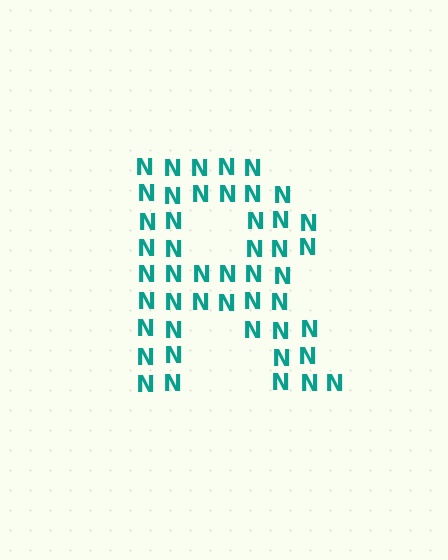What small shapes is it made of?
It is made of small letter N's.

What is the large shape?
The large shape is the letter R.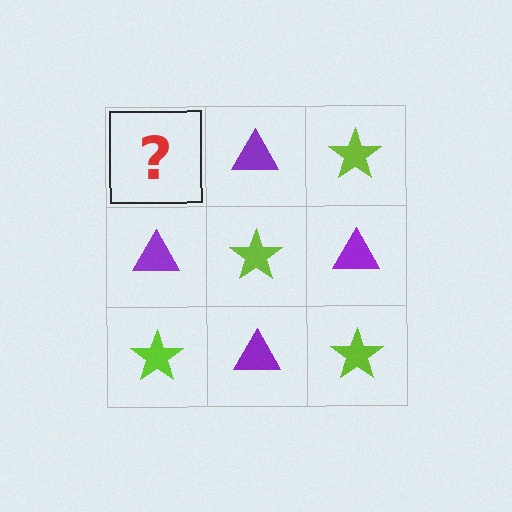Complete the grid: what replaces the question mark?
The question mark should be replaced with a lime star.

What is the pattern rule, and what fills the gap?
The rule is that it alternates lime star and purple triangle in a checkerboard pattern. The gap should be filled with a lime star.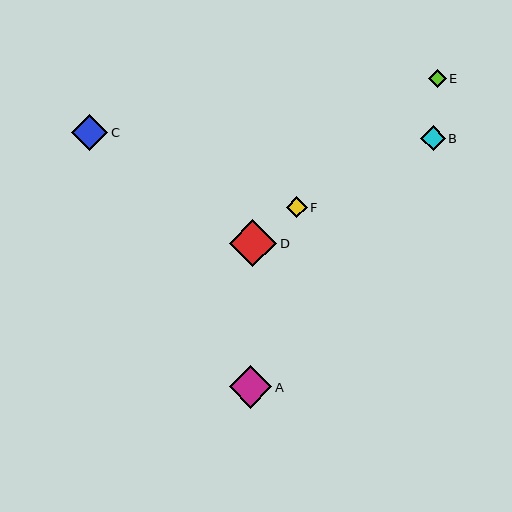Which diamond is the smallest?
Diamond E is the smallest with a size of approximately 18 pixels.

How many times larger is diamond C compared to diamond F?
Diamond C is approximately 1.7 times the size of diamond F.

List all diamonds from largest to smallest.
From largest to smallest: D, A, C, B, F, E.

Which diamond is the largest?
Diamond D is the largest with a size of approximately 47 pixels.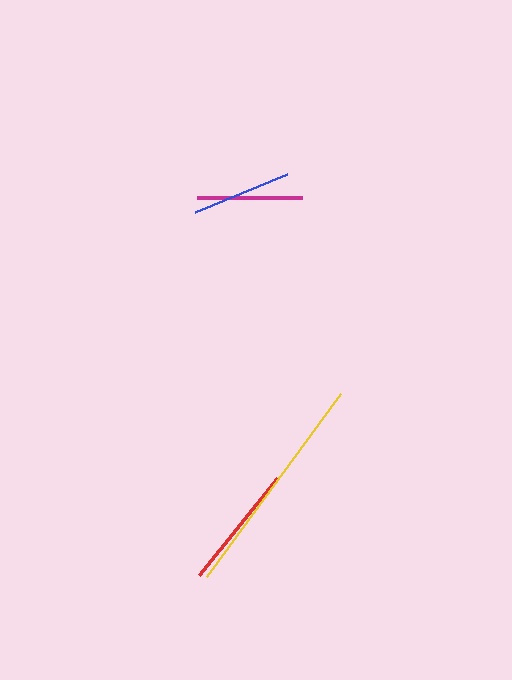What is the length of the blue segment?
The blue segment is approximately 99 pixels long.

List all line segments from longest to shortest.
From longest to shortest: yellow, red, magenta, blue.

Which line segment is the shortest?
The blue line is the shortest at approximately 99 pixels.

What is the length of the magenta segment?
The magenta segment is approximately 104 pixels long.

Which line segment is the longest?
The yellow line is the longest at approximately 226 pixels.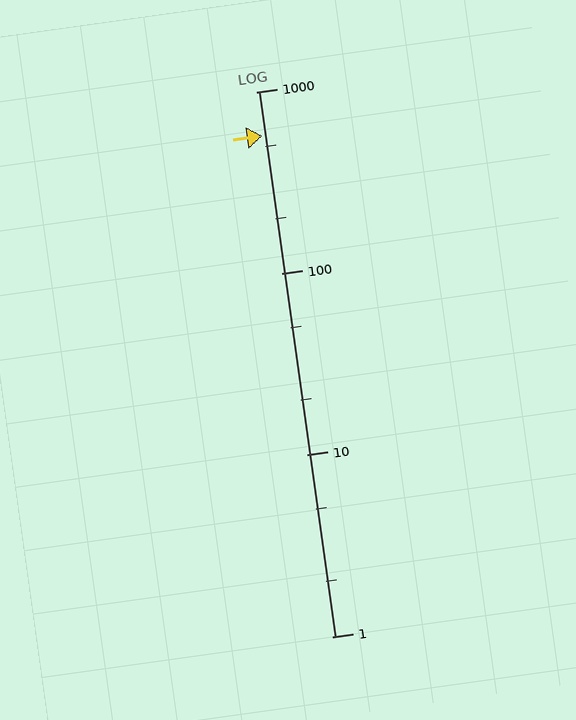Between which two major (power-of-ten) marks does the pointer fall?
The pointer is between 100 and 1000.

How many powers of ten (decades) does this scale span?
The scale spans 3 decades, from 1 to 1000.